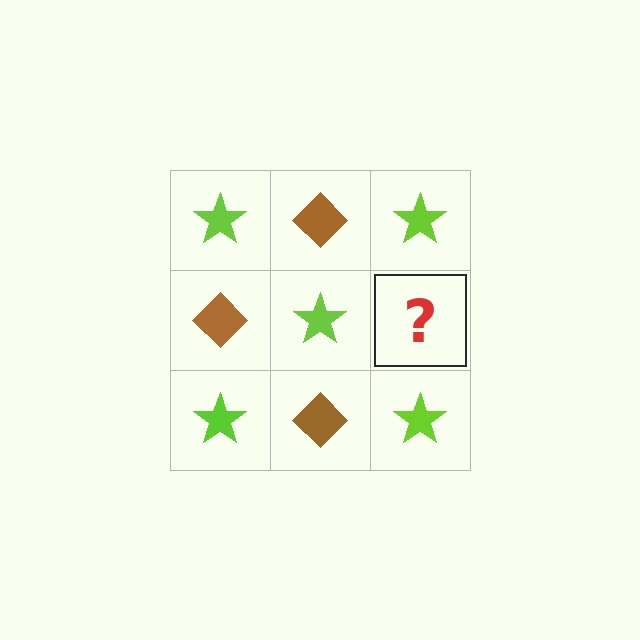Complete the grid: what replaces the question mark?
The question mark should be replaced with a brown diamond.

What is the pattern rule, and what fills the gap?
The rule is that it alternates lime star and brown diamond in a checkerboard pattern. The gap should be filled with a brown diamond.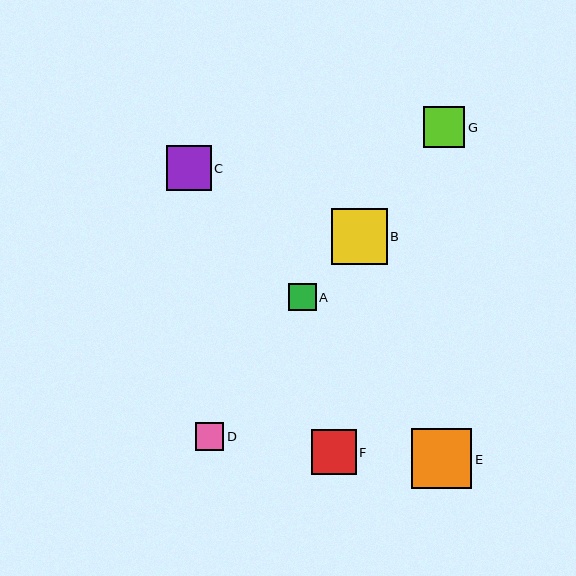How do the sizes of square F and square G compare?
Square F and square G are approximately the same size.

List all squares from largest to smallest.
From largest to smallest: E, B, C, F, G, D, A.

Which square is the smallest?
Square A is the smallest with a size of approximately 28 pixels.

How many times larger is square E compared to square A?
Square E is approximately 2.2 times the size of square A.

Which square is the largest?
Square E is the largest with a size of approximately 60 pixels.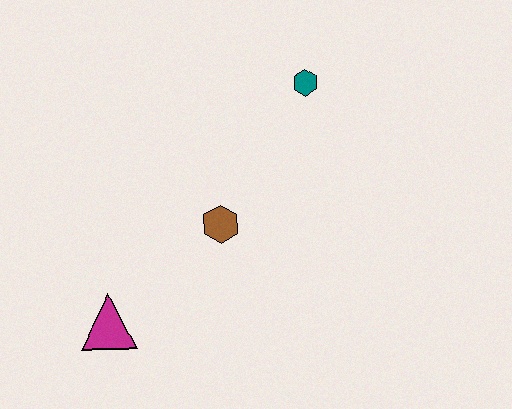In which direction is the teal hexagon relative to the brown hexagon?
The teal hexagon is above the brown hexagon.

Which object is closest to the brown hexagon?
The magenta triangle is closest to the brown hexagon.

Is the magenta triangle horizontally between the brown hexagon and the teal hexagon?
No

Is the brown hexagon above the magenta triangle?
Yes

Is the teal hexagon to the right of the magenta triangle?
Yes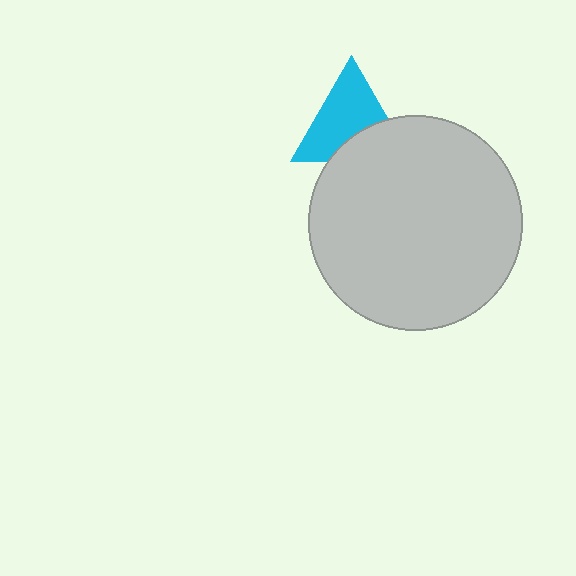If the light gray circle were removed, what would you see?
You would see the complete cyan triangle.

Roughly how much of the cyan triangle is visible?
Most of it is visible (roughly 67%).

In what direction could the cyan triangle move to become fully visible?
The cyan triangle could move up. That would shift it out from behind the light gray circle entirely.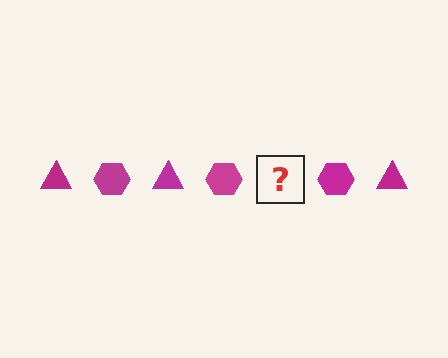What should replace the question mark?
The question mark should be replaced with a magenta triangle.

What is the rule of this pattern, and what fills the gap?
The rule is that the pattern cycles through triangle, hexagon shapes in magenta. The gap should be filled with a magenta triangle.